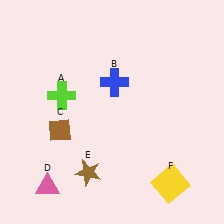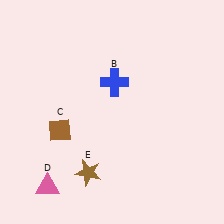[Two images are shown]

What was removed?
The yellow square (F), the lime cross (A) were removed in Image 2.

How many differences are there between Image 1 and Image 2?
There are 2 differences between the two images.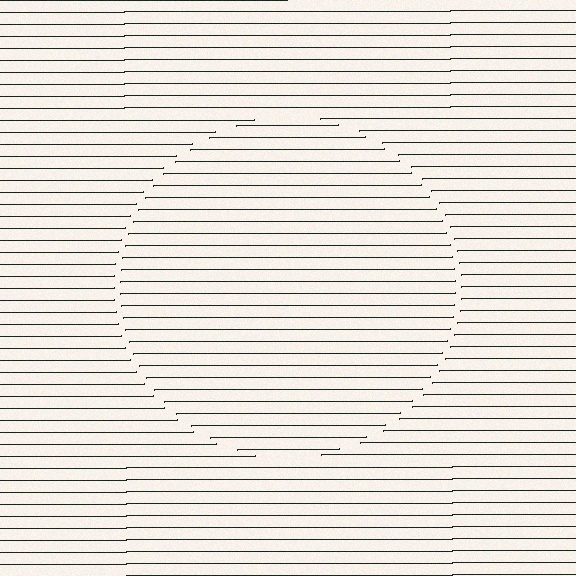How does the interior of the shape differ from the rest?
The interior of the shape contains the same grating, shifted by half a period — the contour is defined by the phase discontinuity where line-ends from the inner and outer gratings abut.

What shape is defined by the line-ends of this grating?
An illusory circle. The interior of the shape contains the same grating, shifted by half a period — the contour is defined by the phase discontinuity where line-ends from the inner and outer gratings abut.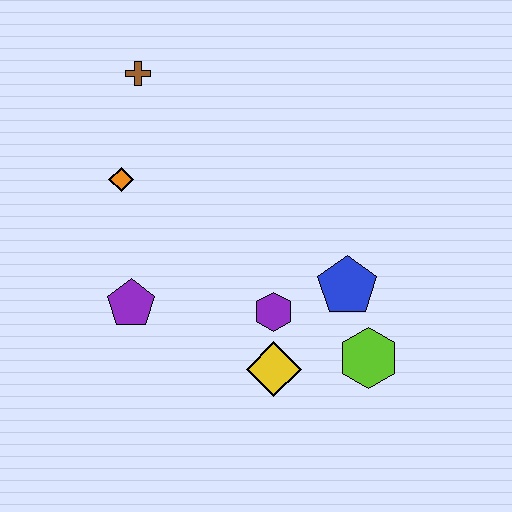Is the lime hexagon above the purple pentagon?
No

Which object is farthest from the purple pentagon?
The lime hexagon is farthest from the purple pentagon.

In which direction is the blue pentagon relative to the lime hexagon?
The blue pentagon is above the lime hexagon.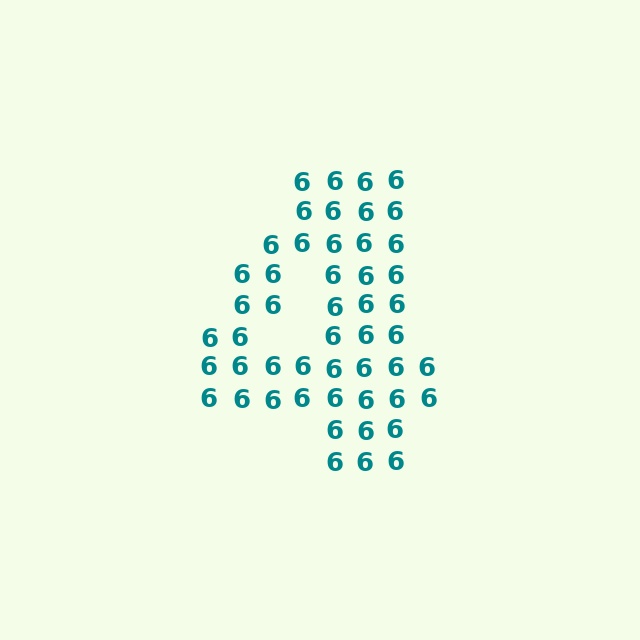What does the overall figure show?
The overall figure shows the digit 4.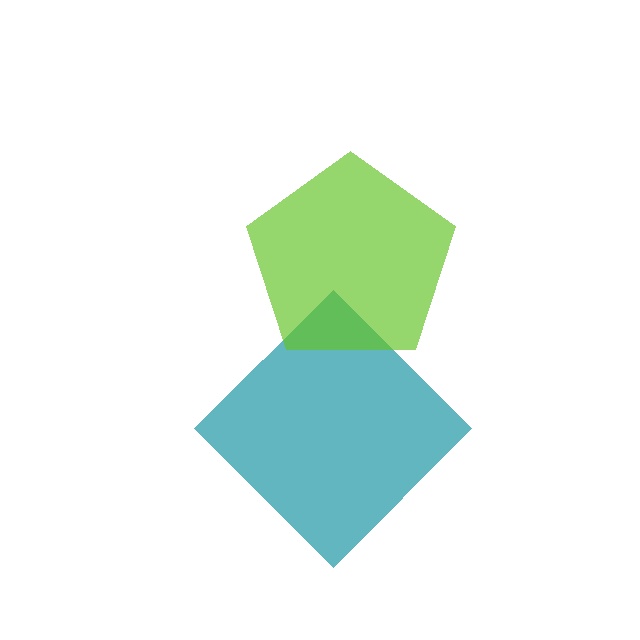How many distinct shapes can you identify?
There are 2 distinct shapes: a teal diamond, a lime pentagon.